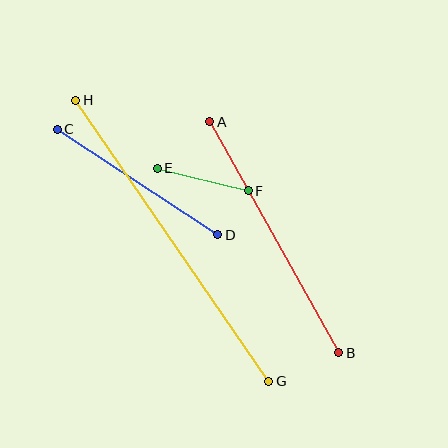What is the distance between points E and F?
The distance is approximately 94 pixels.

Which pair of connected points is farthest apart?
Points G and H are farthest apart.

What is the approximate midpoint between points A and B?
The midpoint is at approximately (274, 237) pixels.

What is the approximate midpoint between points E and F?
The midpoint is at approximately (203, 180) pixels.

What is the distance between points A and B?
The distance is approximately 265 pixels.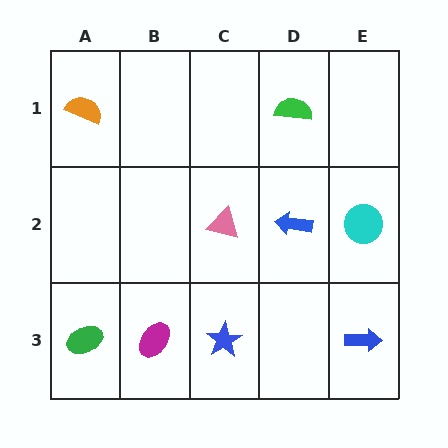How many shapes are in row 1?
2 shapes.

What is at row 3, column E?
A blue arrow.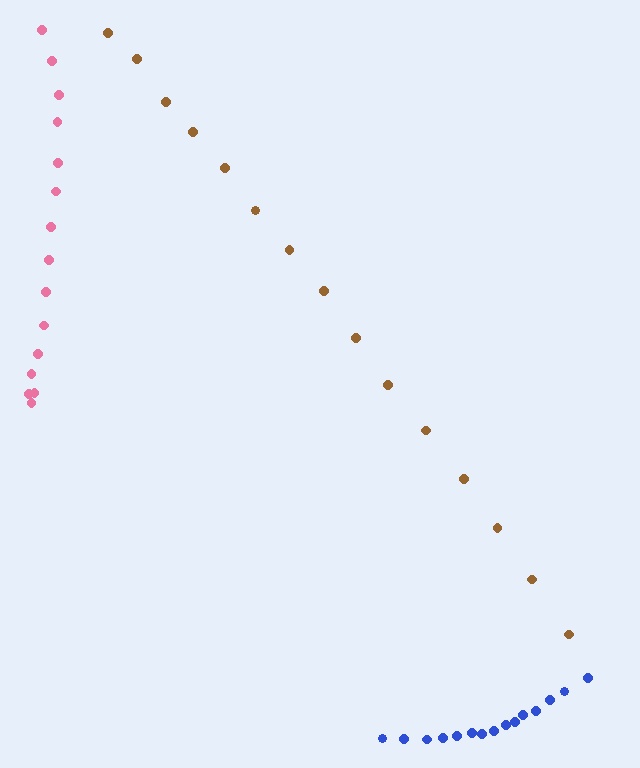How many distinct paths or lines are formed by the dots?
There are 3 distinct paths.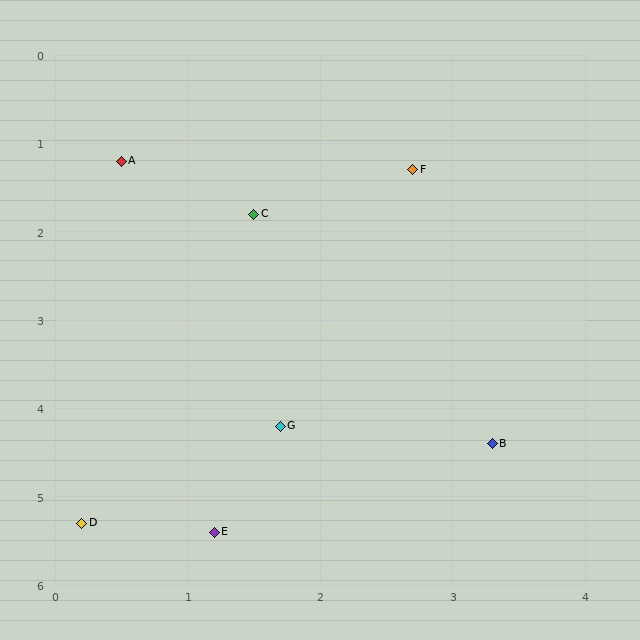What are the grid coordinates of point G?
Point G is at approximately (1.7, 4.2).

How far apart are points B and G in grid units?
Points B and G are about 1.6 grid units apart.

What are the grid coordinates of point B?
Point B is at approximately (3.3, 4.4).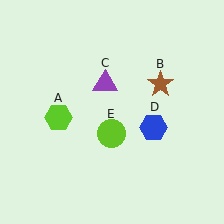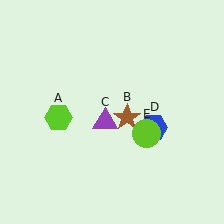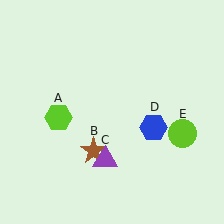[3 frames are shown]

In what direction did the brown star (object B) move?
The brown star (object B) moved down and to the left.